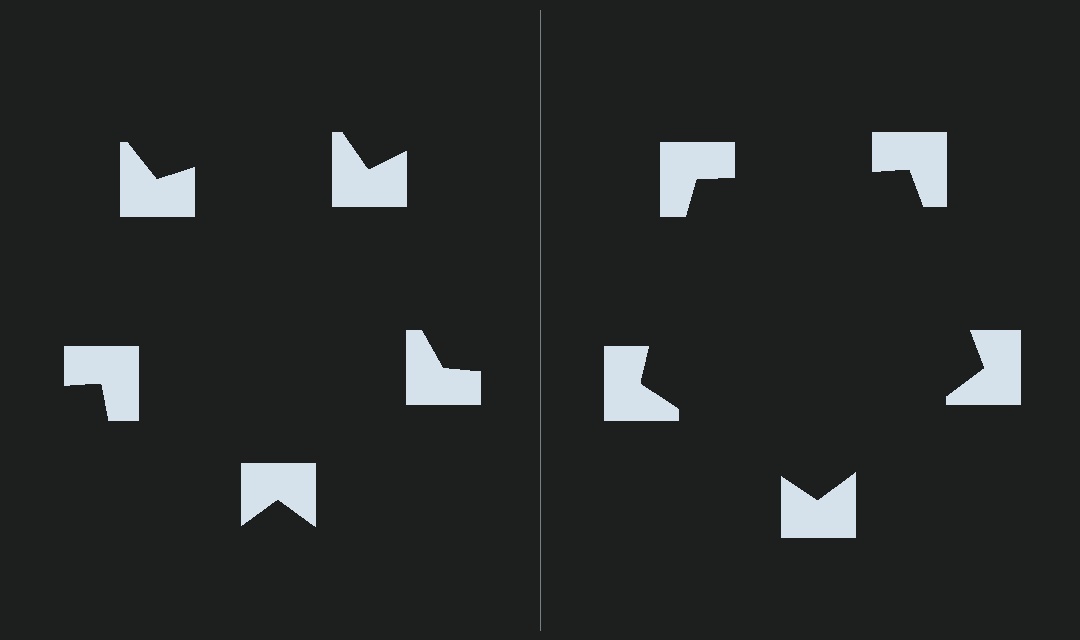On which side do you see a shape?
An illusory pentagon appears on the right side. On the left side the wedge cuts are rotated, so no coherent shape forms.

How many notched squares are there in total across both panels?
10 — 5 on each side.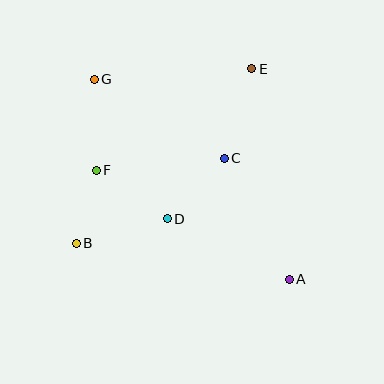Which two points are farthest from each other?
Points A and G are farthest from each other.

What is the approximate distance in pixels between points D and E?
The distance between D and E is approximately 172 pixels.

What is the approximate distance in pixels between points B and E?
The distance between B and E is approximately 247 pixels.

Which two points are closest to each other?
Points B and F are closest to each other.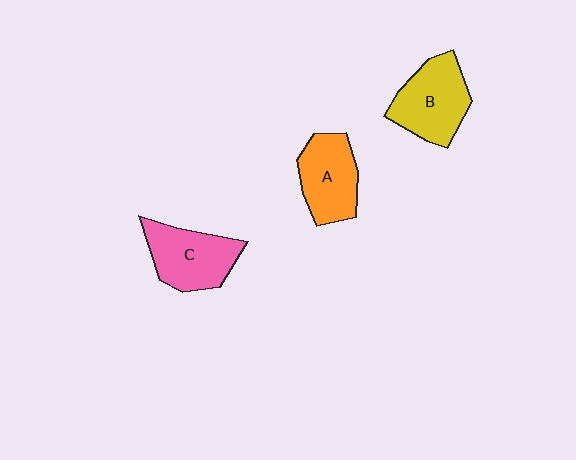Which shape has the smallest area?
Shape A (orange).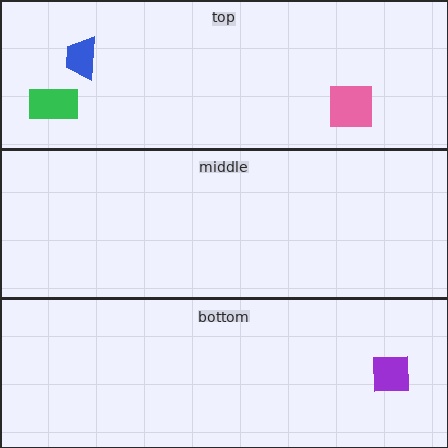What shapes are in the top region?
The blue trapezoid, the pink square, the green rectangle.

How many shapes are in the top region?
3.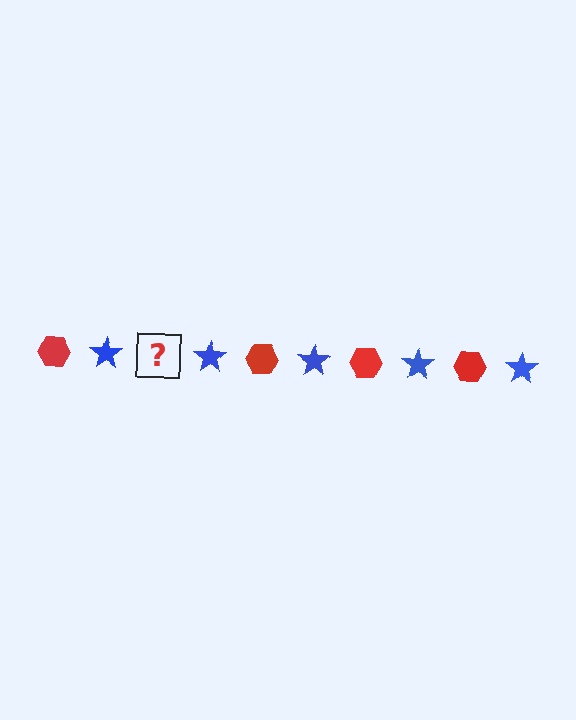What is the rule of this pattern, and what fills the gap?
The rule is that the pattern alternates between red hexagon and blue star. The gap should be filled with a red hexagon.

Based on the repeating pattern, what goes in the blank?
The blank should be a red hexagon.